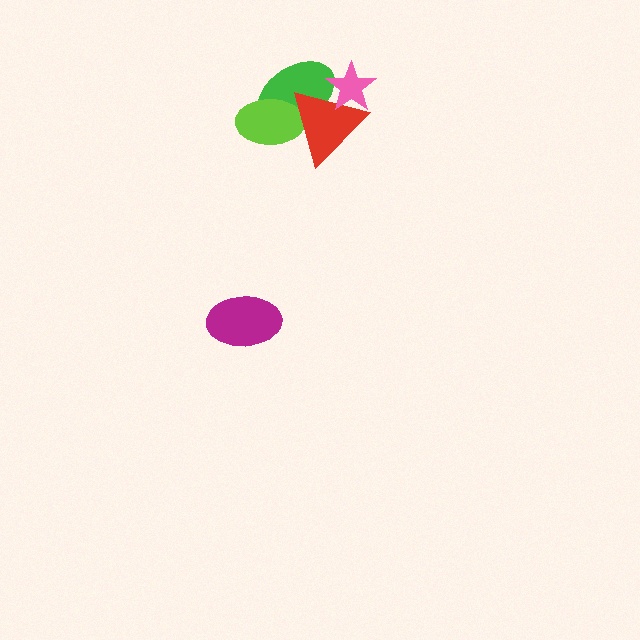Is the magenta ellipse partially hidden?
No, no other shape covers it.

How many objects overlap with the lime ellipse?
2 objects overlap with the lime ellipse.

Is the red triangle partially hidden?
Yes, it is partially covered by another shape.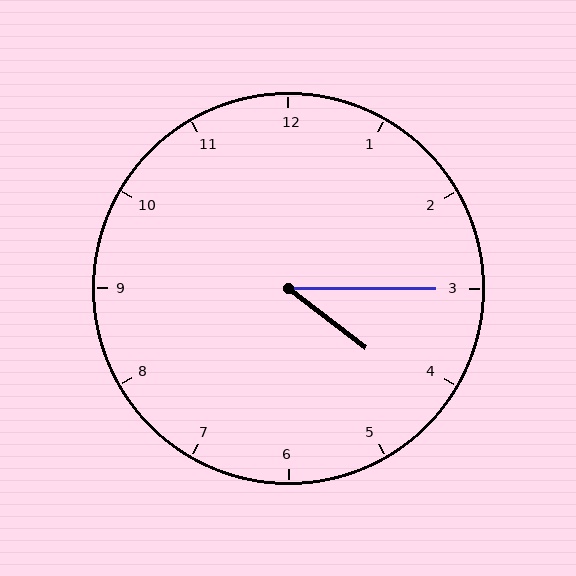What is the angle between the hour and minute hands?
Approximately 38 degrees.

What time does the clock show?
4:15.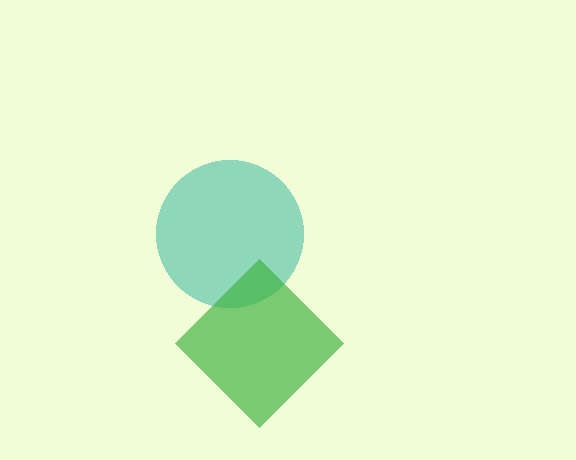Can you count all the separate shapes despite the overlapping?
Yes, there are 2 separate shapes.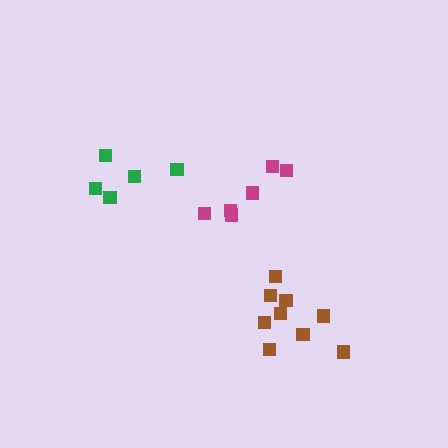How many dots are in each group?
Group 1: 9 dots, Group 2: 5 dots, Group 3: 6 dots (20 total).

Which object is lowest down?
The brown cluster is bottommost.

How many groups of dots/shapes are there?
There are 3 groups.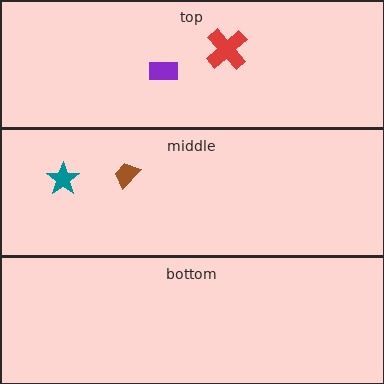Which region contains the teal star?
The middle region.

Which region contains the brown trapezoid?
The middle region.